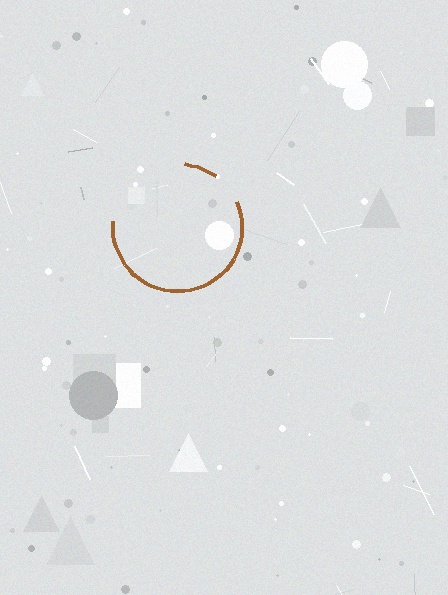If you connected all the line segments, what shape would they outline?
They would outline a circle.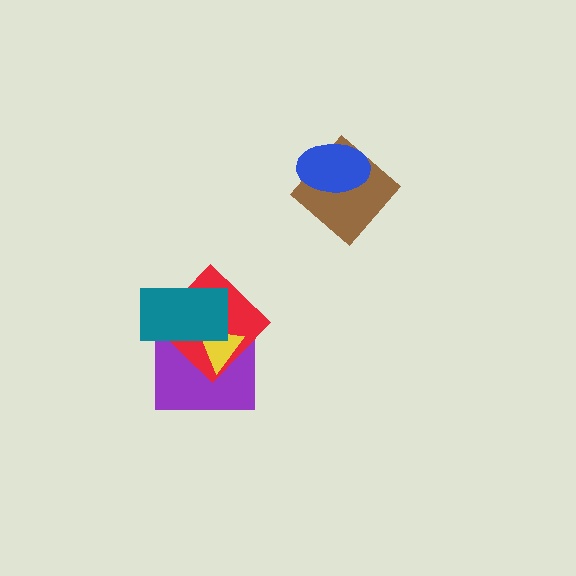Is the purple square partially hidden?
Yes, it is partially covered by another shape.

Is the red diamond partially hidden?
Yes, it is partially covered by another shape.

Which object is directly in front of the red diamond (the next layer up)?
The yellow triangle is directly in front of the red diamond.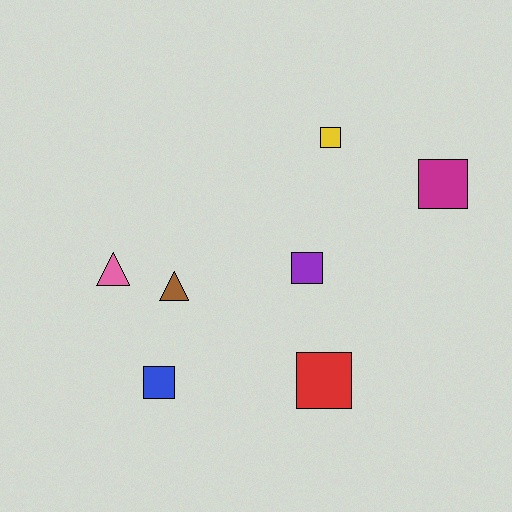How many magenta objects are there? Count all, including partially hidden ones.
There is 1 magenta object.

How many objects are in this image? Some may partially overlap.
There are 7 objects.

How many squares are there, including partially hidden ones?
There are 5 squares.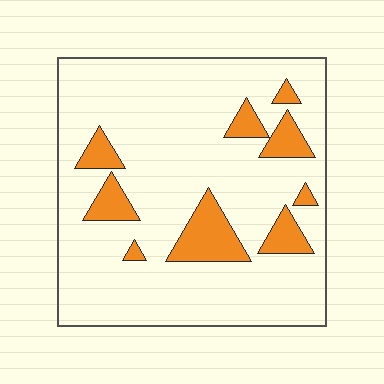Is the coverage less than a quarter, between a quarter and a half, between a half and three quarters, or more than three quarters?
Less than a quarter.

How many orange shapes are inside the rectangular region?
9.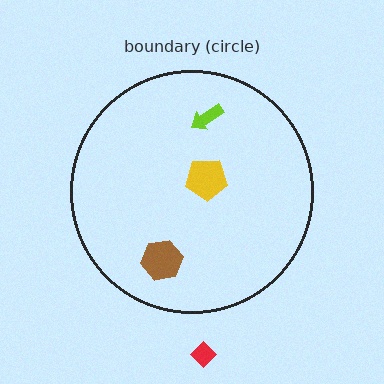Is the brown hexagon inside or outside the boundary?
Inside.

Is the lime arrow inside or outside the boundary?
Inside.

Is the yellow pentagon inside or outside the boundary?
Inside.